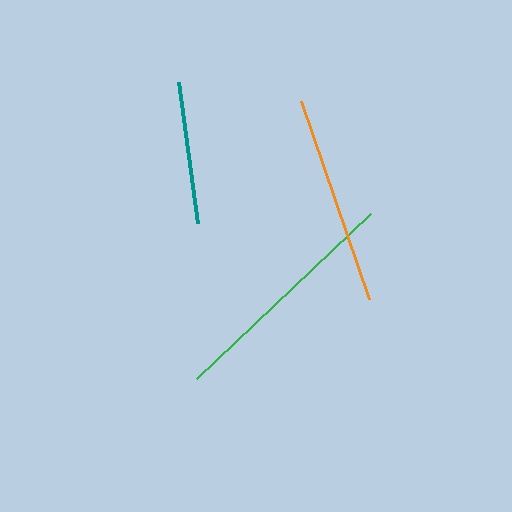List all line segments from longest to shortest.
From longest to shortest: green, orange, teal.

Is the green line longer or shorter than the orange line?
The green line is longer than the orange line.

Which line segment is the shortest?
The teal line is the shortest at approximately 142 pixels.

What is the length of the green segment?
The green segment is approximately 239 pixels long.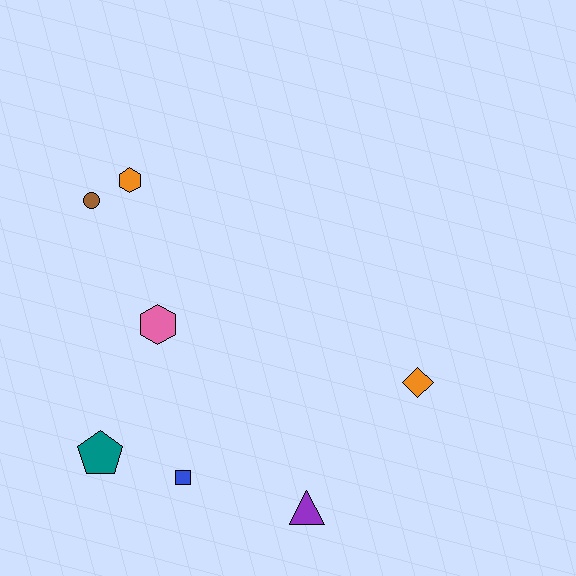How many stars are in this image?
There are no stars.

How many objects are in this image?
There are 7 objects.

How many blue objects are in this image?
There is 1 blue object.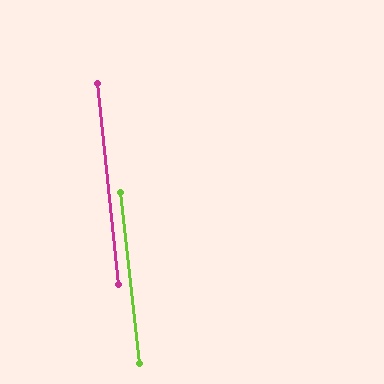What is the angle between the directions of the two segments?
Approximately 0 degrees.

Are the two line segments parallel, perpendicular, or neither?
Parallel — their directions differ by only 0.3°.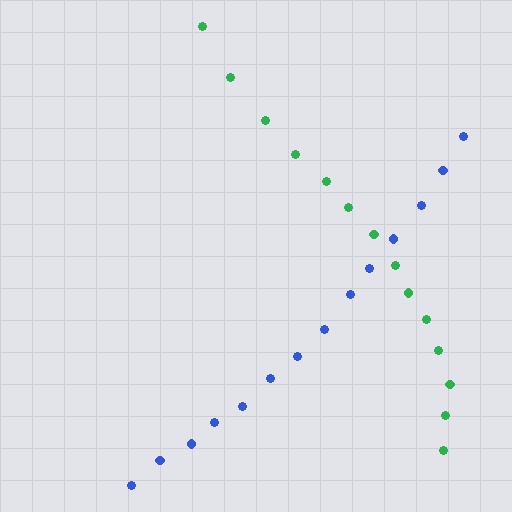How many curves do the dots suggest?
There are 2 distinct paths.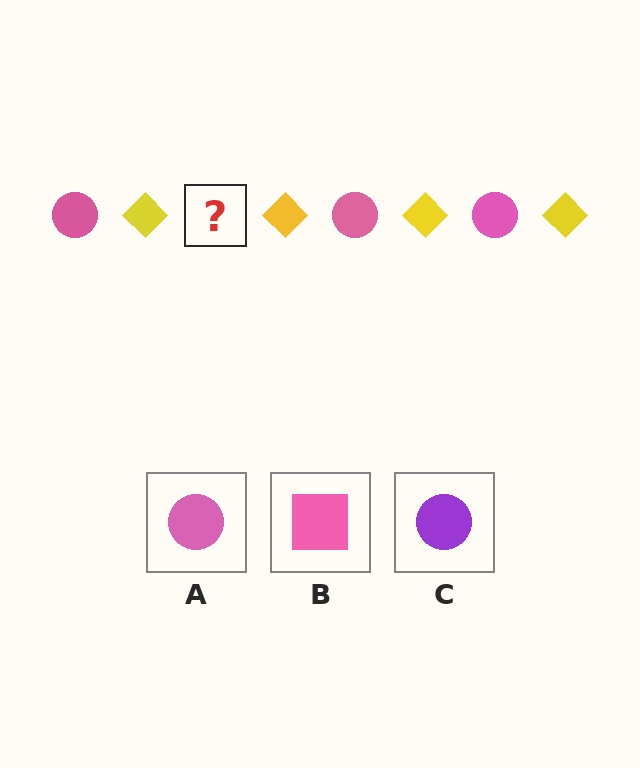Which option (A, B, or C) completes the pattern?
A.